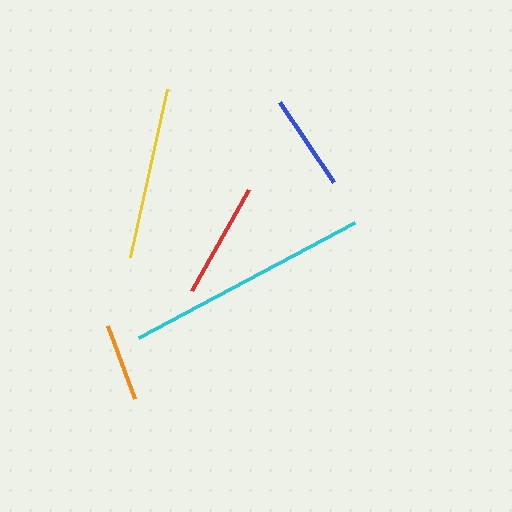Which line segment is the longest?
The cyan line is the longest at approximately 245 pixels.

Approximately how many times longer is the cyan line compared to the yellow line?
The cyan line is approximately 1.4 times the length of the yellow line.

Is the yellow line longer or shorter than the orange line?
The yellow line is longer than the orange line.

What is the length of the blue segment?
The blue segment is approximately 96 pixels long.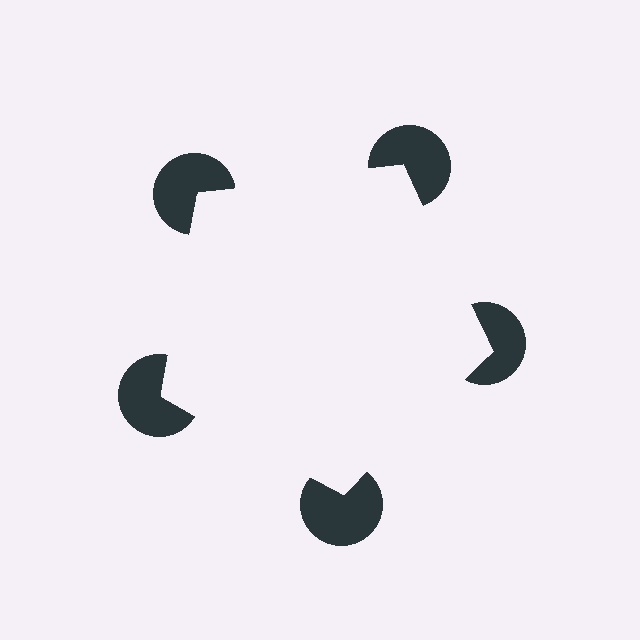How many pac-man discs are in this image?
There are 5 — one at each vertex of the illusory pentagon.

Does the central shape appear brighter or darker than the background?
It typically appears slightly brighter than the background, even though no actual brightness change is drawn.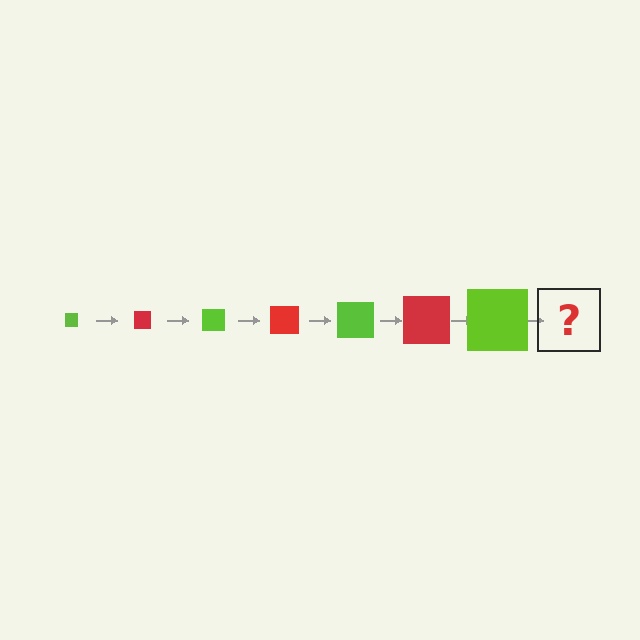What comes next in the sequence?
The next element should be a red square, larger than the previous one.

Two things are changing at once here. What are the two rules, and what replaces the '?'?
The two rules are that the square grows larger each step and the color cycles through lime and red. The '?' should be a red square, larger than the previous one.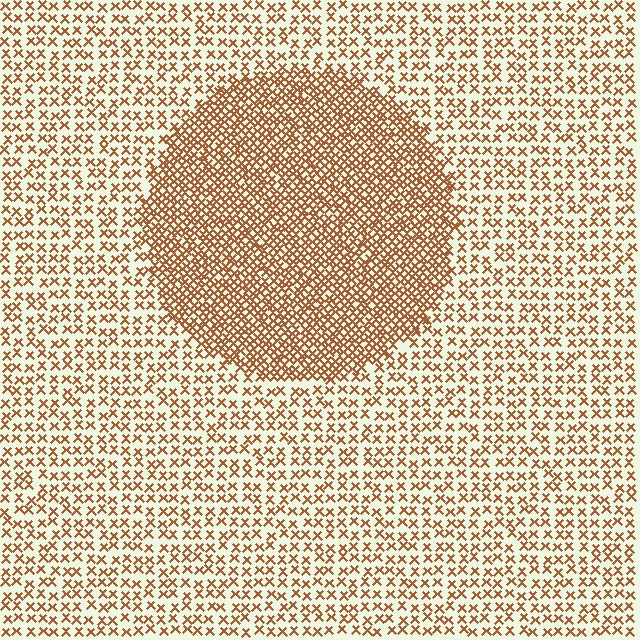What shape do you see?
I see a circle.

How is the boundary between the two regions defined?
The boundary is defined by a change in element density (approximately 2.3x ratio). All elements are the same color, size, and shape.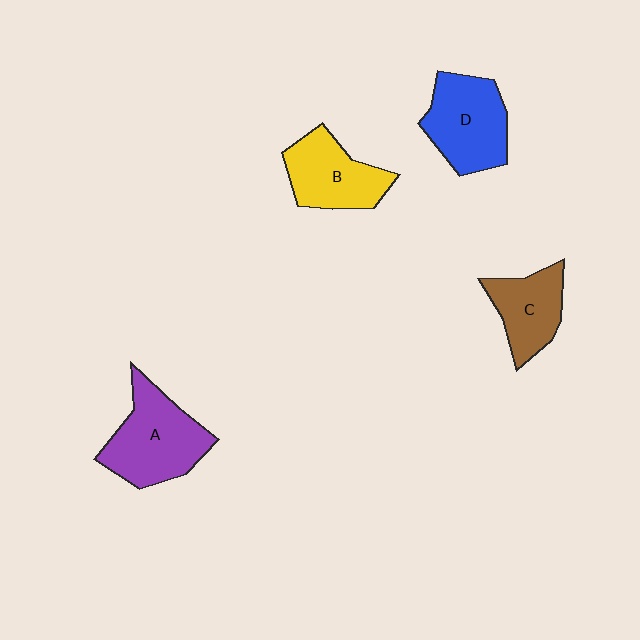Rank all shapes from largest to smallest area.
From largest to smallest: A (purple), D (blue), B (yellow), C (brown).